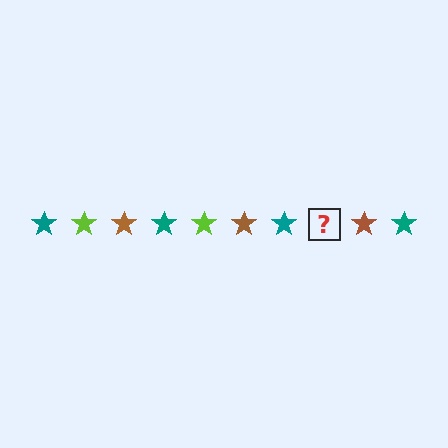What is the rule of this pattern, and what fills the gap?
The rule is that the pattern cycles through teal, lime, brown stars. The gap should be filled with a lime star.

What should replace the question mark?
The question mark should be replaced with a lime star.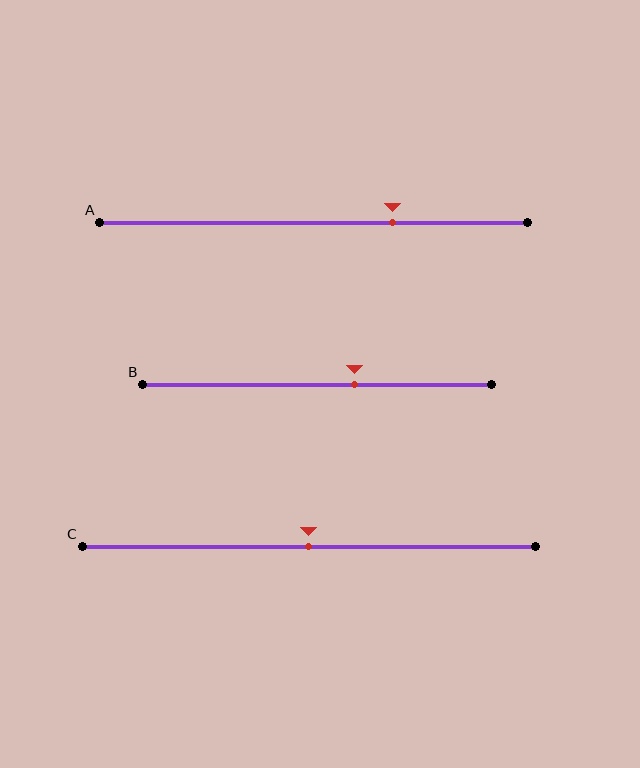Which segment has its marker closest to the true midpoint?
Segment C has its marker closest to the true midpoint.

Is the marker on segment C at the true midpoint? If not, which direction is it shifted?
Yes, the marker on segment C is at the true midpoint.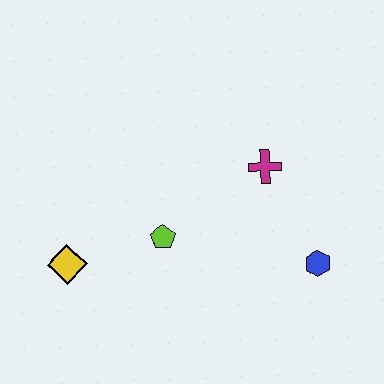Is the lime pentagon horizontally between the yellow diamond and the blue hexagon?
Yes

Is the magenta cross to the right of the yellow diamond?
Yes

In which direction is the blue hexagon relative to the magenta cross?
The blue hexagon is below the magenta cross.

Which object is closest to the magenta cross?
The blue hexagon is closest to the magenta cross.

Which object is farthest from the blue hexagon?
The yellow diamond is farthest from the blue hexagon.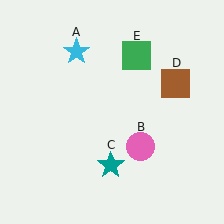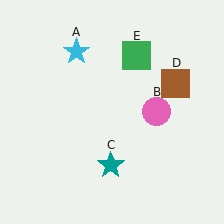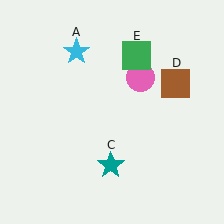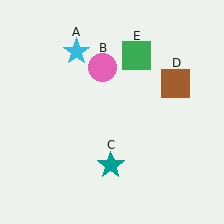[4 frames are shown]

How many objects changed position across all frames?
1 object changed position: pink circle (object B).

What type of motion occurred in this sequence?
The pink circle (object B) rotated counterclockwise around the center of the scene.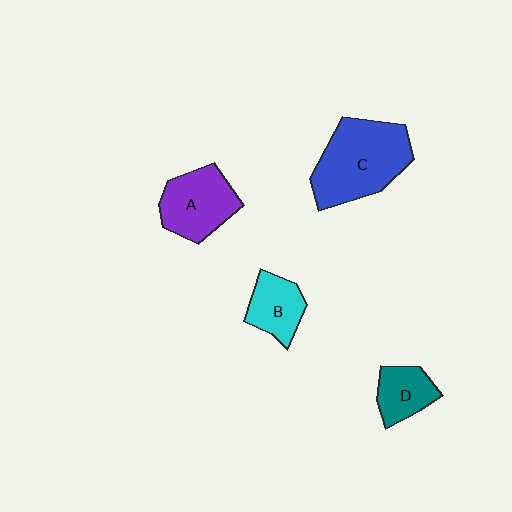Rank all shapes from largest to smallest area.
From largest to smallest: C (blue), A (purple), B (cyan), D (teal).